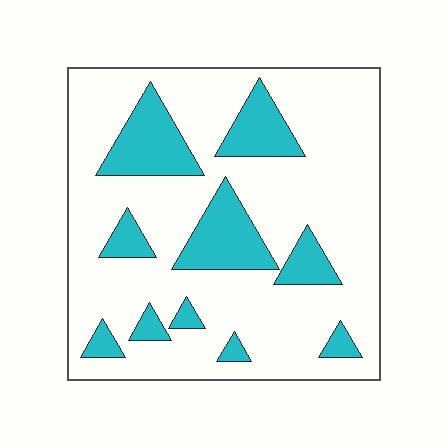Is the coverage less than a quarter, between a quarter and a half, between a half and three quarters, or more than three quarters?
Less than a quarter.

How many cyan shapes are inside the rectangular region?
10.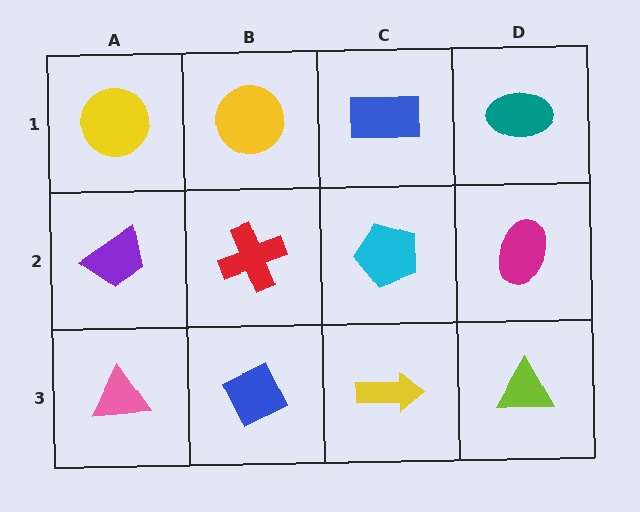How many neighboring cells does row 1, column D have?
2.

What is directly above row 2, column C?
A blue rectangle.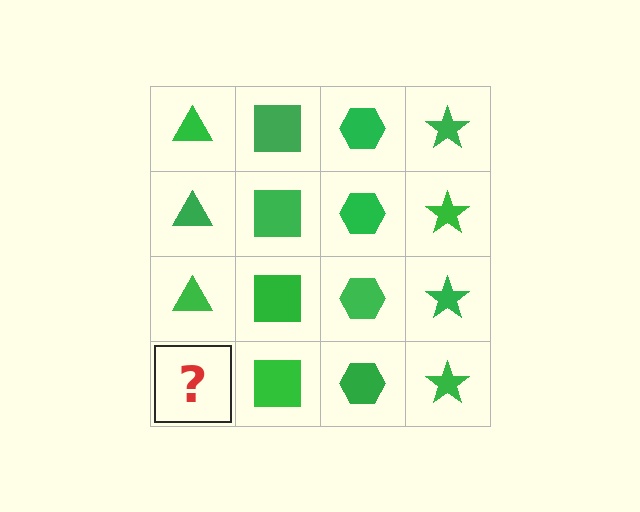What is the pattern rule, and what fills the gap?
The rule is that each column has a consistent shape. The gap should be filled with a green triangle.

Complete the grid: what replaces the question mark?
The question mark should be replaced with a green triangle.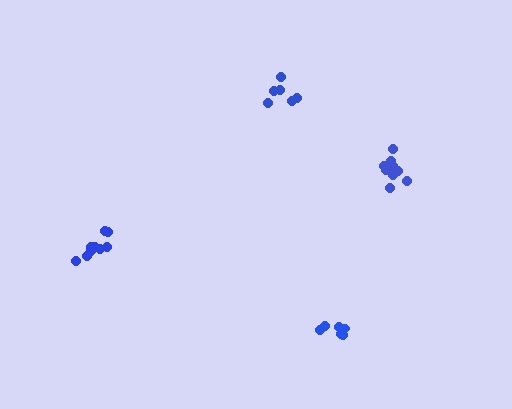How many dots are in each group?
Group 1: 6 dots, Group 2: 10 dots, Group 3: 6 dots, Group 4: 9 dots (31 total).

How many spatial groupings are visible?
There are 4 spatial groupings.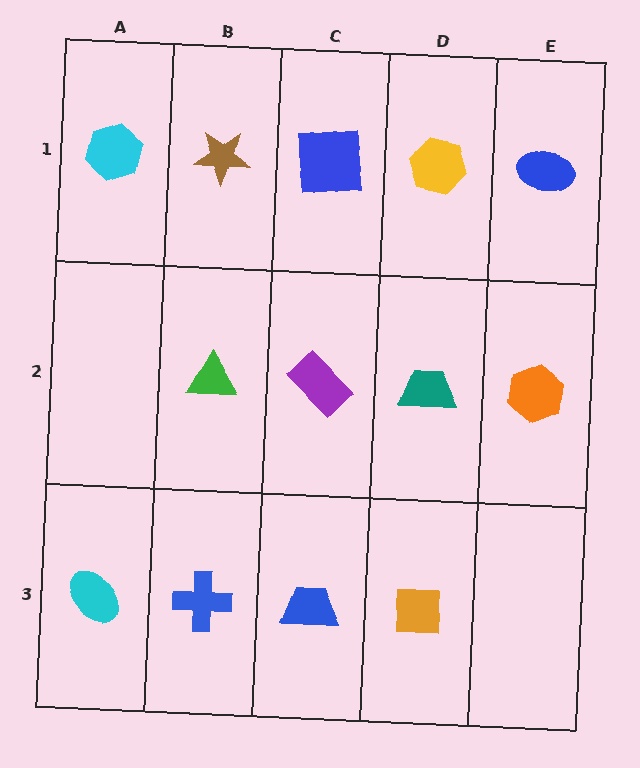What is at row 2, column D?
A teal trapezoid.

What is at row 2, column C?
A purple rectangle.